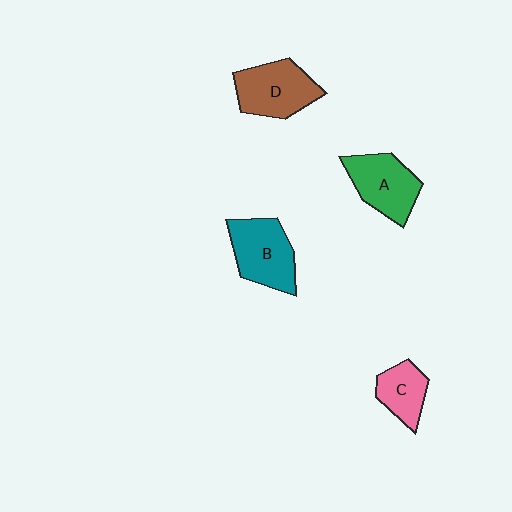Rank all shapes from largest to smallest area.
From largest to smallest: B (teal), D (brown), A (green), C (pink).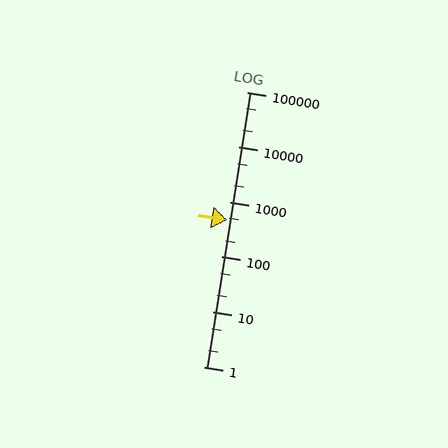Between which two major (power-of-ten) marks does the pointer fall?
The pointer is between 100 and 1000.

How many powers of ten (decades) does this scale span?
The scale spans 5 decades, from 1 to 100000.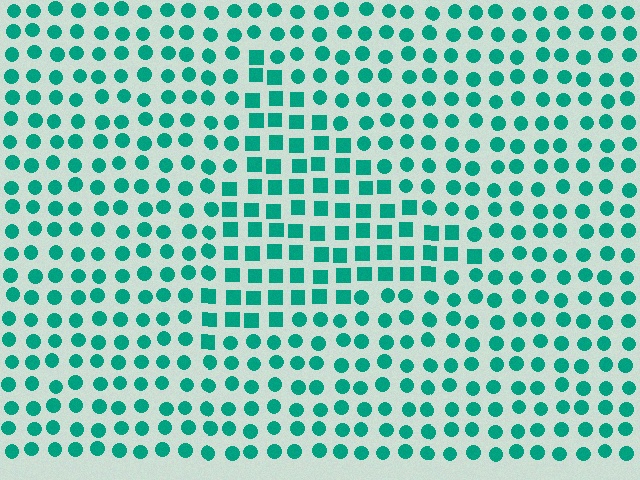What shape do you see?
I see a triangle.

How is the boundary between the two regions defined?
The boundary is defined by a change in element shape: squares inside vs. circles outside. All elements share the same color and spacing.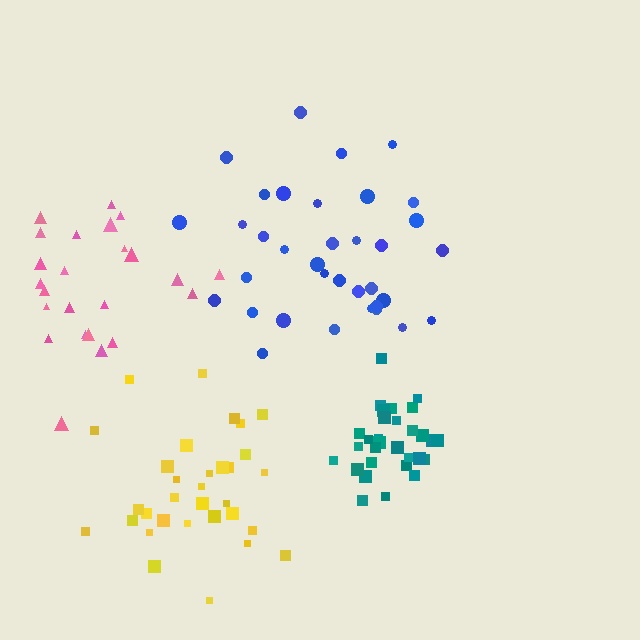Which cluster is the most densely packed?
Teal.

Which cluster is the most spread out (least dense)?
Pink.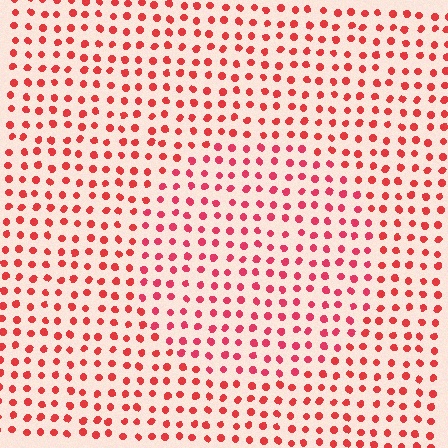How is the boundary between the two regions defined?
The boundary is defined purely by a slight shift in hue (about 14 degrees). Spacing, size, and orientation are identical on both sides.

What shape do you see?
I see a circle.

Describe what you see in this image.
The image is filled with small red elements in a uniform arrangement. A circle-shaped region is visible where the elements are tinted to a slightly different hue, forming a subtle color boundary.